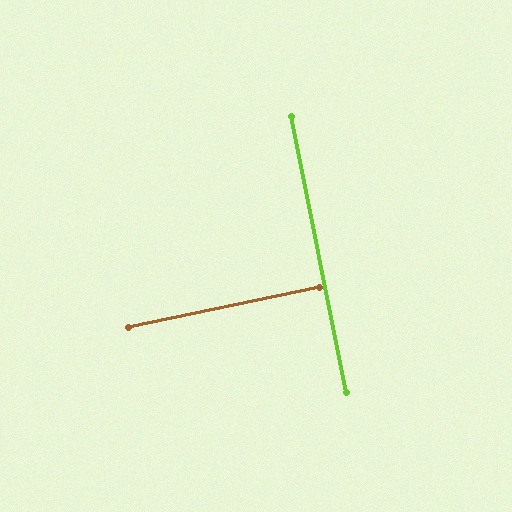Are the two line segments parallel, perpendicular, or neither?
Perpendicular — they meet at approximately 89°.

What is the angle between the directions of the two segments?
Approximately 89 degrees.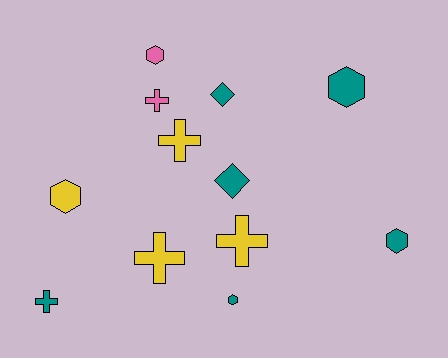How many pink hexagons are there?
There is 1 pink hexagon.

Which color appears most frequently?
Teal, with 6 objects.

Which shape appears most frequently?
Cross, with 5 objects.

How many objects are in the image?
There are 12 objects.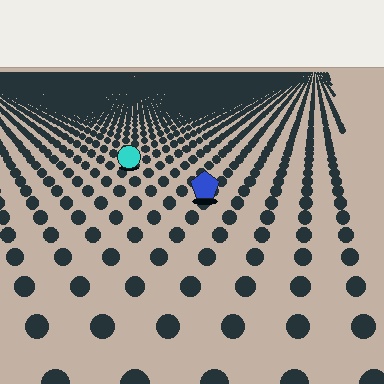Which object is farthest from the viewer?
The cyan circle is farthest from the viewer. It appears smaller and the ground texture around it is denser.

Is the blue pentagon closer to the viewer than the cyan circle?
Yes. The blue pentagon is closer — you can tell from the texture gradient: the ground texture is coarser near it.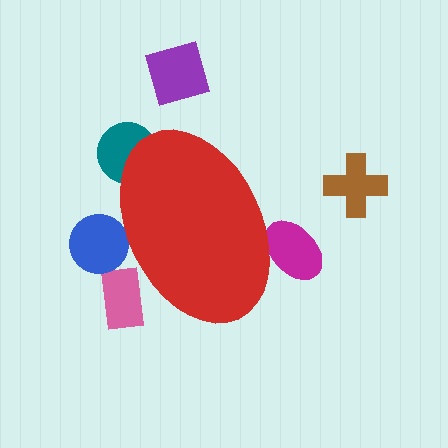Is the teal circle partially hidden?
Yes, the teal circle is partially hidden behind the red ellipse.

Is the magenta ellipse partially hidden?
Yes, the magenta ellipse is partially hidden behind the red ellipse.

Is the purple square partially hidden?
No, the purple square is fully visible.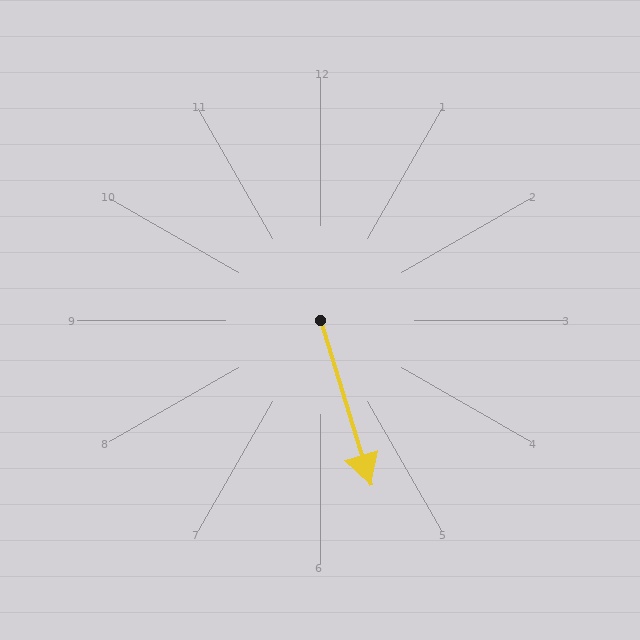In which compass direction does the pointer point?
South.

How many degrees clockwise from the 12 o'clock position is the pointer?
Approximately 163 degrees.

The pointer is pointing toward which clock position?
Roughly 5 o'clock.